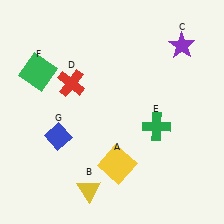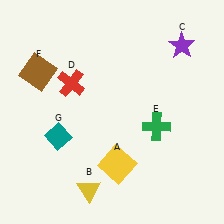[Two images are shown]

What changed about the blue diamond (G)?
In Image 1, G is blue. In Image 2, it changed to teal.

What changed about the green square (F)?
In Image 1, F is green. In Image 2, it changed to brown.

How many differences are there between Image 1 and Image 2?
There are 2 differences between the two images.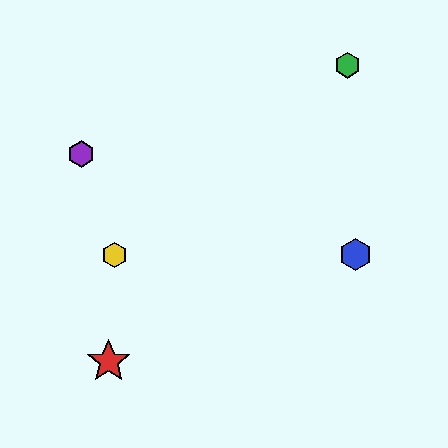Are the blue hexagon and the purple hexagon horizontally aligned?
No, the blue hexagon is at y≈255 and the purple hexagon is at y≈154.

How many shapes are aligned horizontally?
2 shapes (the blue hexagon, the yellow hexagon) are aligned horizontally.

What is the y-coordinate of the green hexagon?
The green hexagon is at y≈65.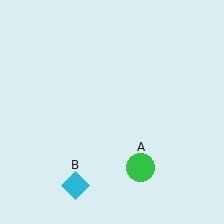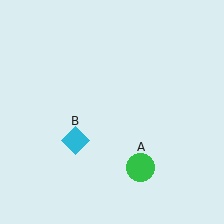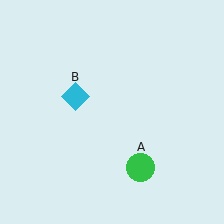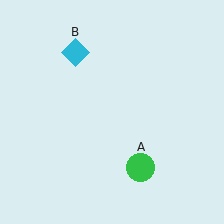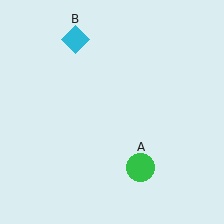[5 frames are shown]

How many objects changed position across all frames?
1 object changed position: cyan diamond (object B).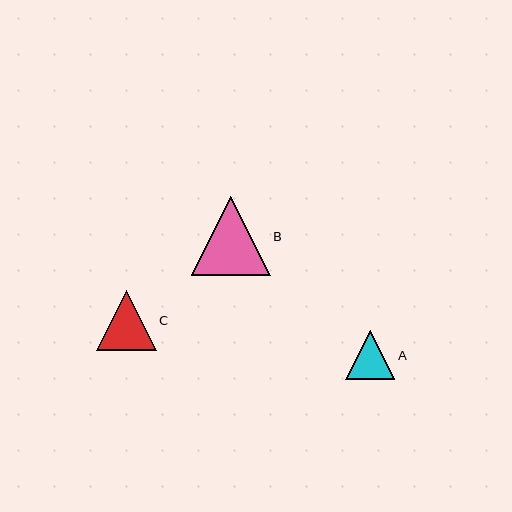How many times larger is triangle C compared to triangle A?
Triangle C is approximately 1.2 times the size of triangle A.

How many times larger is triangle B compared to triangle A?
Triangle B is approximately 1.6 times the size of triangle A.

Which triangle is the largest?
Triangle B is the largest with a size of approximately 79 pixels.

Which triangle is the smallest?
Triangle A is the smallest with a size of approximately 49 pixels.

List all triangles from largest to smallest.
From largest to smallest: B, C, A.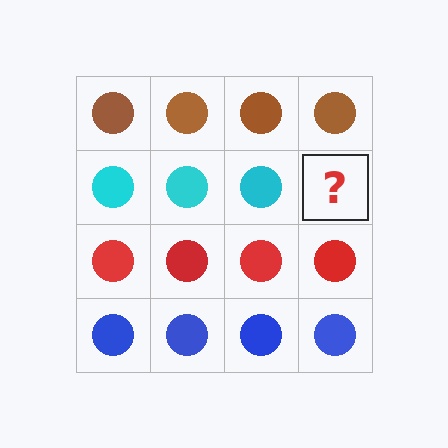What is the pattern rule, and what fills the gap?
The rule is that each row has a consistent color. The gap should be filled with a cyan circle.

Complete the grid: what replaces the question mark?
The question mark should be replaced with a cyan circle.